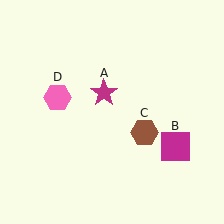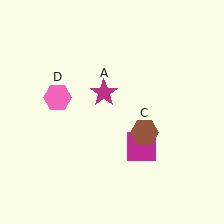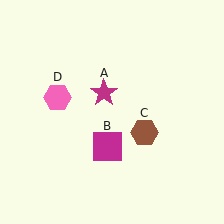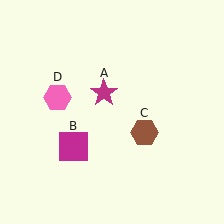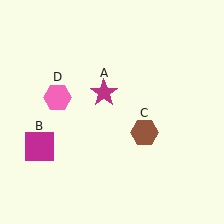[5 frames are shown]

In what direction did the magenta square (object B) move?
The magenta square (object B) moved left.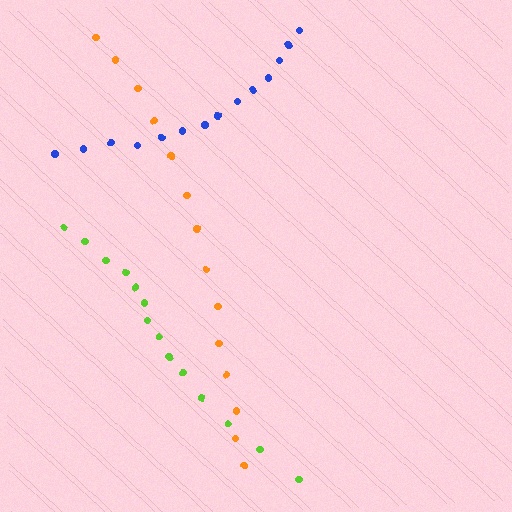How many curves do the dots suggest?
There are 3 distinct paths.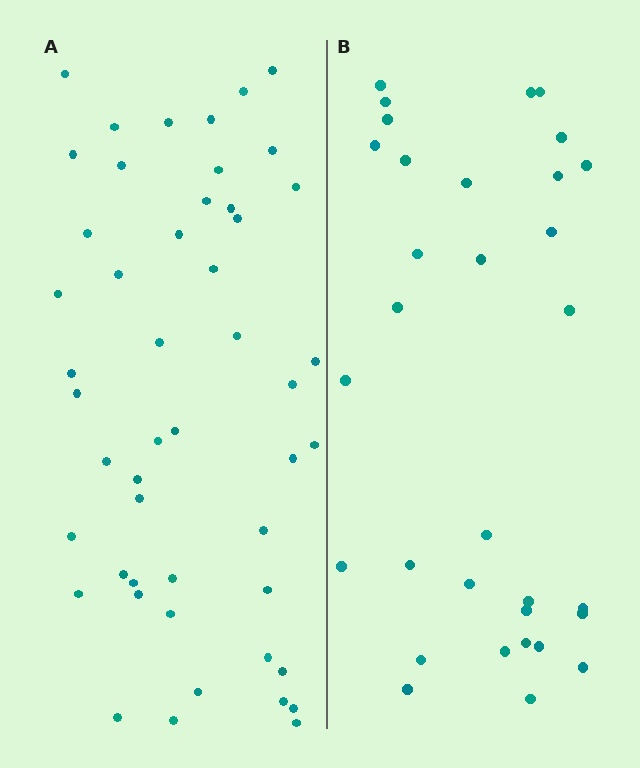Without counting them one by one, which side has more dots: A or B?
Region A (the left region) has more dots.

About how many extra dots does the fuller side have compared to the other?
Region A has approximately 15 more dots than region B.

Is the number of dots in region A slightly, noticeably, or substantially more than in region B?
Region A has substantially more. The ratio is roughly 1.5 to 1.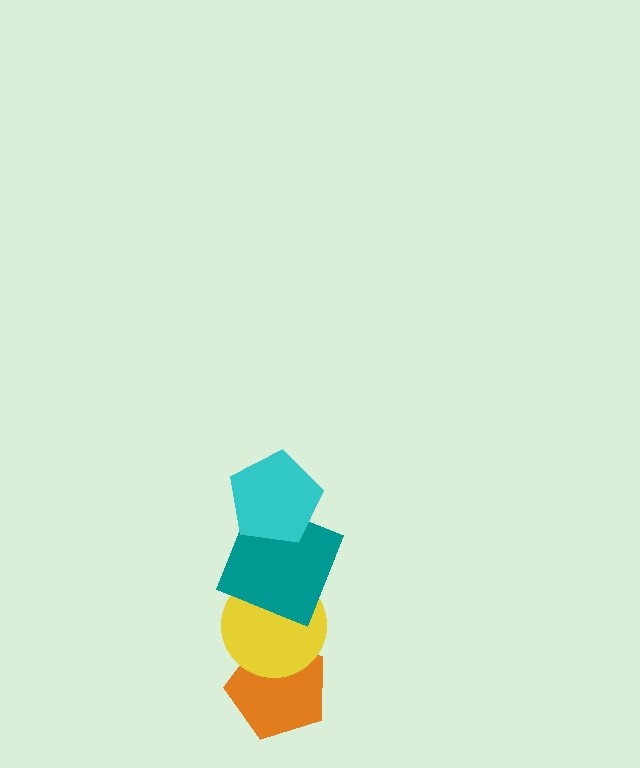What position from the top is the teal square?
The teal square is 2nd from the top.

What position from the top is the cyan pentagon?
The cyan pentagon is 1st from the top.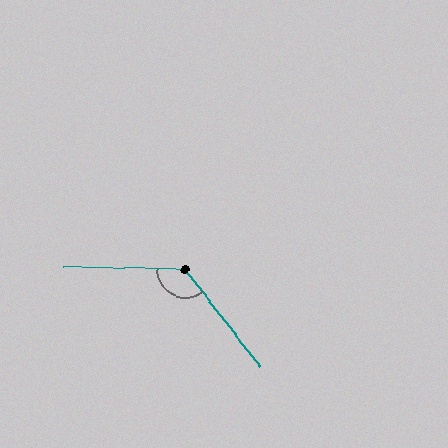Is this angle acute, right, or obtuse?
It is obtuse.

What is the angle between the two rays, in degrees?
Approximately 128 degrees.